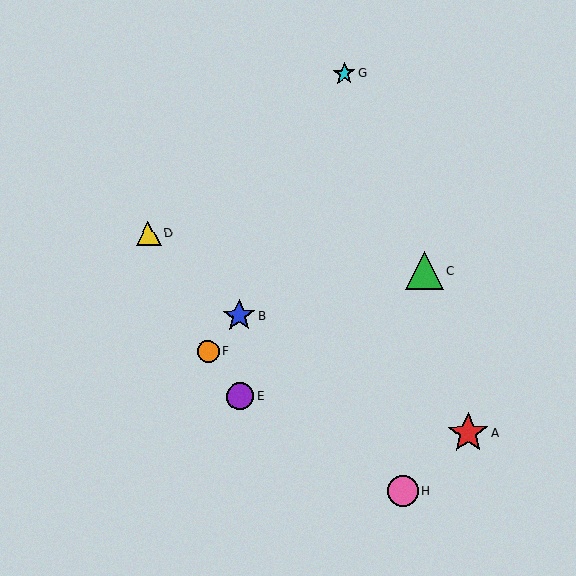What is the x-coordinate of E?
Object E is at x≈240.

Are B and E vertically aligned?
Yes, both are at x≈239.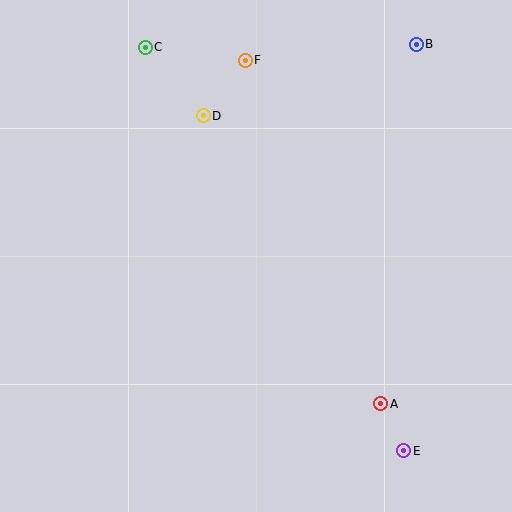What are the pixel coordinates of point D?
Point D is at (203, 116).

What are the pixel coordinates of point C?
Point C is at (145, 47).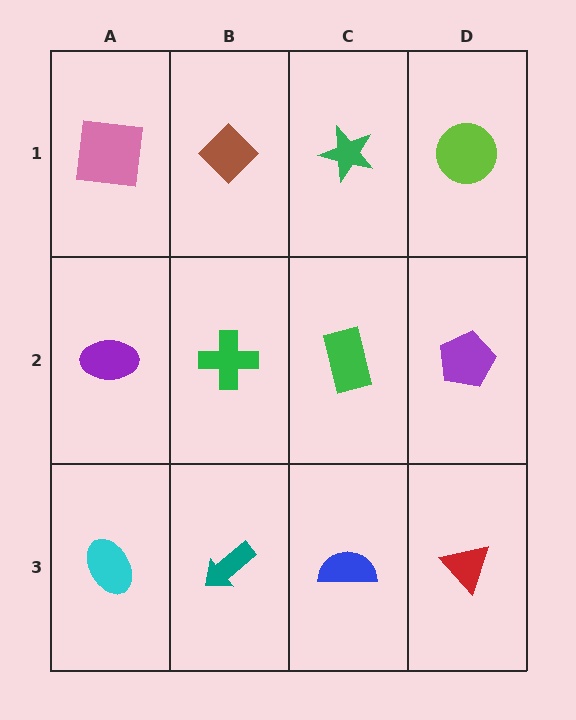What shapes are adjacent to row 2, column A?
A pink square (row 1, column A), a cyan ellipse (row 3, column A), a green cross (row 2, column B).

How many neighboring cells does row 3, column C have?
3.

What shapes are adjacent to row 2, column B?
A brown diamond (row 1, column B), a teal arrow (row 3, column B), a purple ellipse (row 2, column A), a green rectangle (row 2, column C).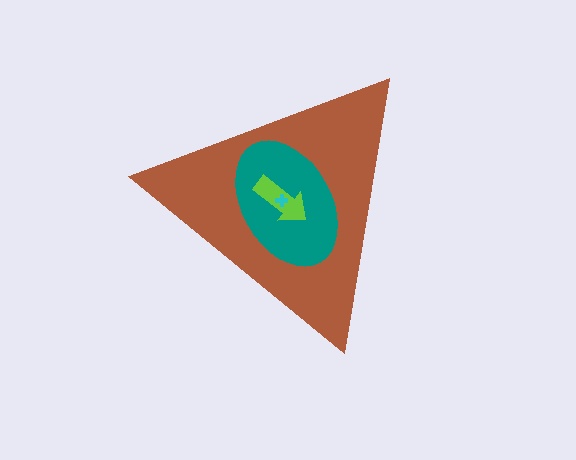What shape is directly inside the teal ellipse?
The lime arrow.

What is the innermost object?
The cyan cross.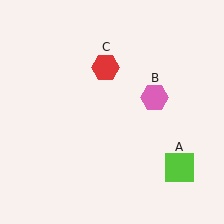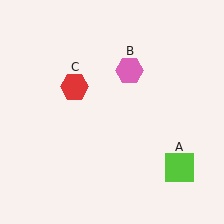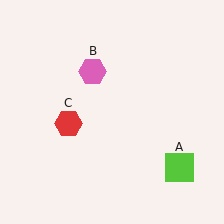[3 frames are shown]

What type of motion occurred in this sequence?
The pink hexagon (object B), red hexagon (object C) rotated counterclockwise around the center of the scene.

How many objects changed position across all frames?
2 objects changed position: pink hexagon (object B), red hexagon (object C).